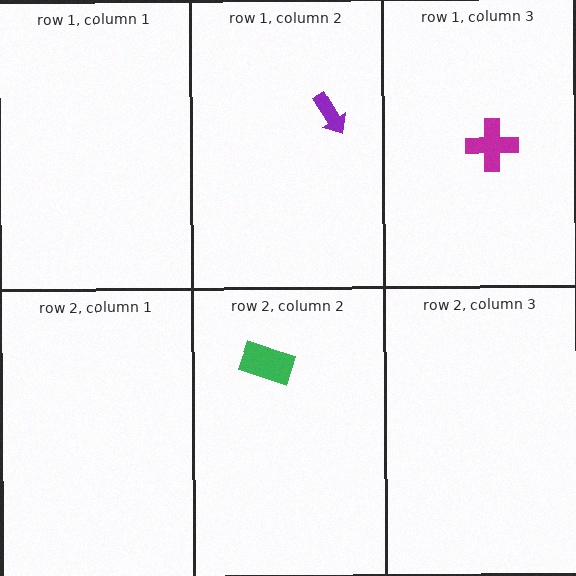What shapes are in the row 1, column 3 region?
The magenta cross.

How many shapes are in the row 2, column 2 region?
1.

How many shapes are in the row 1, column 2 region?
1.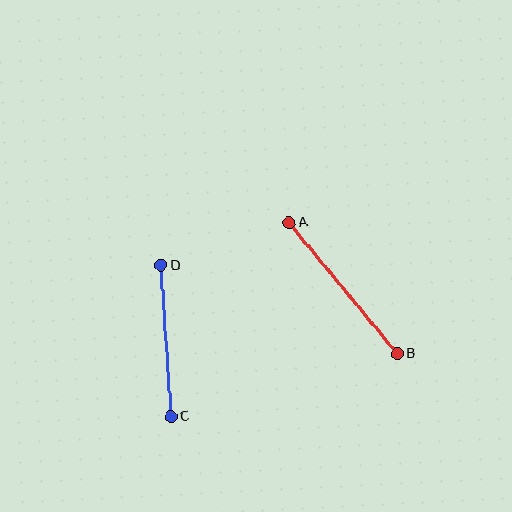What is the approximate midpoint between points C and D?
The midpoint is at approximately (166, 341) pixels.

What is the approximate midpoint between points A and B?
The midpoint is at approximately (343, 288) pixels.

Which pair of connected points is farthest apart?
Points A and B are farthest apart.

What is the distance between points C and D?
The distance is approximately 151 pixels.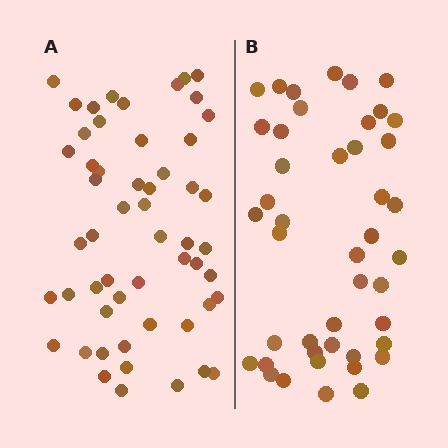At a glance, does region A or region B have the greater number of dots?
Region A (the left region) has more dots.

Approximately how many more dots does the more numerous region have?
Region A has roughly 10 or so more dots than region B.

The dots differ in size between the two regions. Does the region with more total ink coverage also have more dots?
No. Region B has more total ink coverage because its dots are larger, but region A actually contains more individual dots. Total area can be misleading — the number of items is what matters here.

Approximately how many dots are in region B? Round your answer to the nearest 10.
About 40 dots. (The exact count is 44, which rounds to 40.)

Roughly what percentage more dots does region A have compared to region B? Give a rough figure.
About 25% more.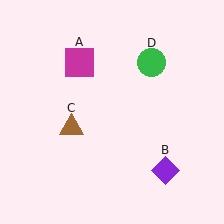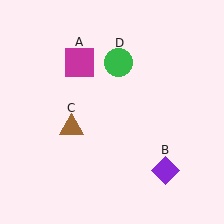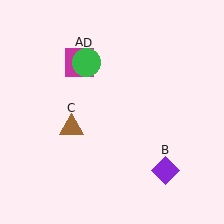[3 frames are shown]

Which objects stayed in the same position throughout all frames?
Magenta square (object A) and purple diamond (object B) and brown triangle (object C) remained stationary.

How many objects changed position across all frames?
1 object changed position: green circle (object D).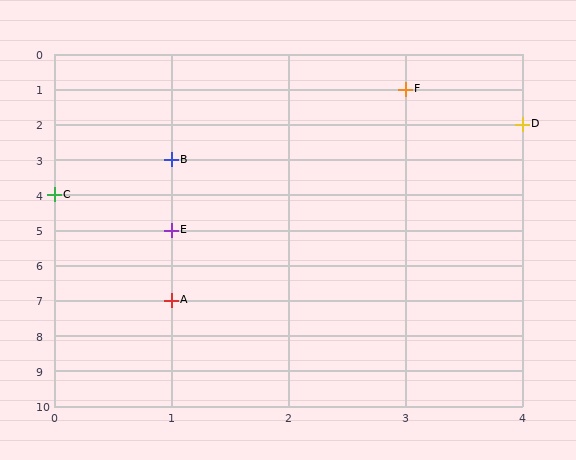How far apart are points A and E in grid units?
Points A and E are 2 rows apart.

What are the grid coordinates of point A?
Point A is at grid coordinates (1, 7).